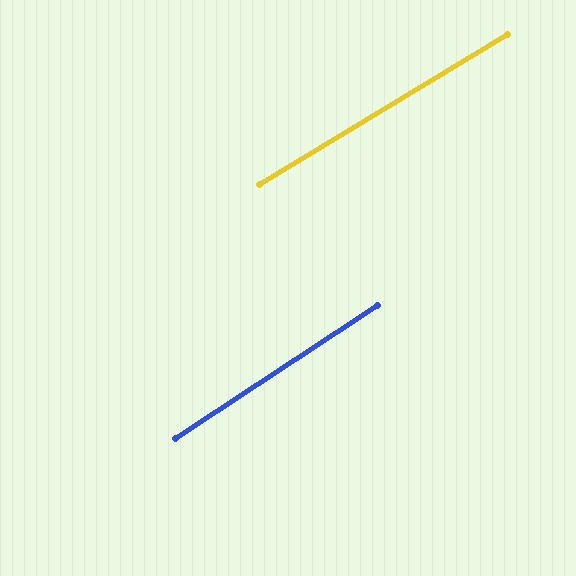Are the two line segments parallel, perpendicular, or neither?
Parallel — their directions differ by only 1.9°.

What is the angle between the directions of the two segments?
Approximately 2 degrees.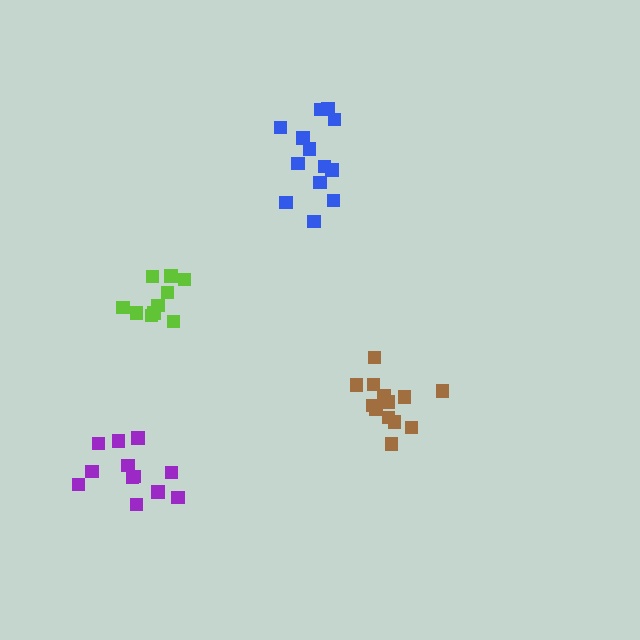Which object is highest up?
The blue cluster is topmost.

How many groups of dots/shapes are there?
There are 4 groups.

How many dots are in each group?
Group 1: 13 dots, Group 2: 13 dots, Group 3: 12 dots, Group 4: 10 dots (48 total).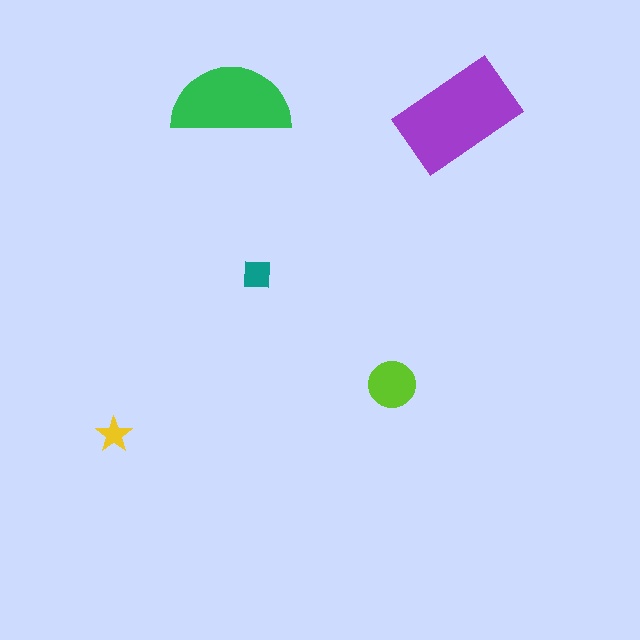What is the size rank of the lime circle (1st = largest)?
3rd.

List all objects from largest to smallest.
The purple rectangle, the green semicircle, the lime circle, the teal square, the yellow star.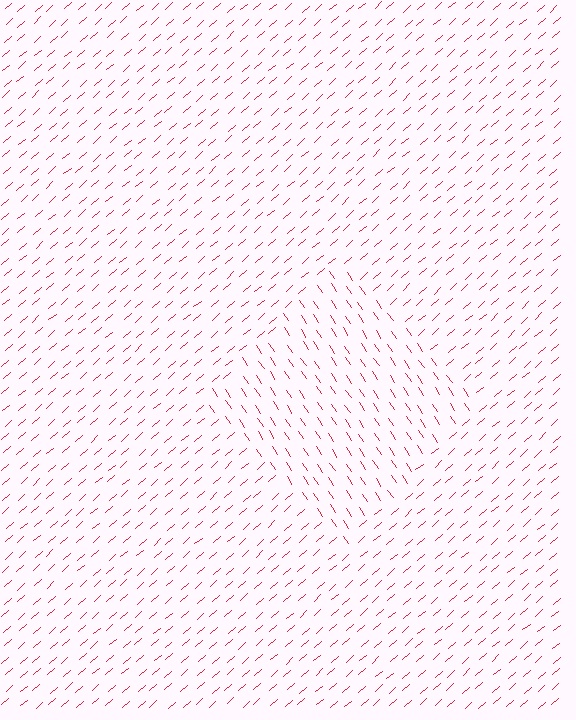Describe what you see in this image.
The image is filled with small red line segments. A diamond region in the image has lines oriented differently from the surrounding lines, creating a visible texture boundary.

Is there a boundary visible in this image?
Yes, there is a texture boundary formed by a change in line orientation.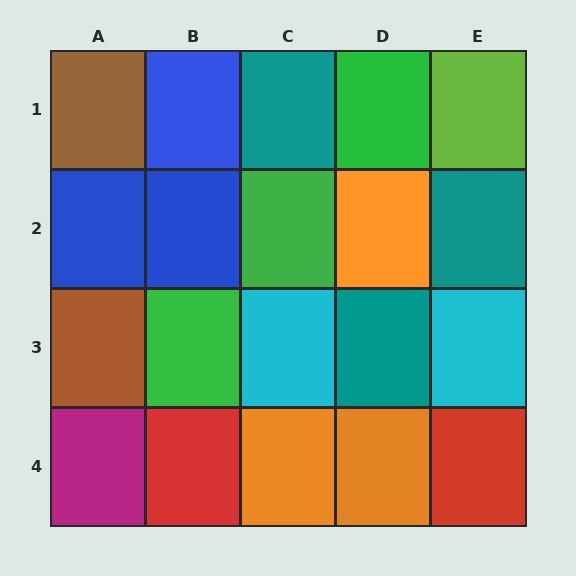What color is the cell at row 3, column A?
Brown.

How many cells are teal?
3 cells are teal.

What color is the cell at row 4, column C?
Orange.